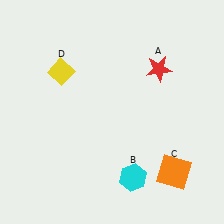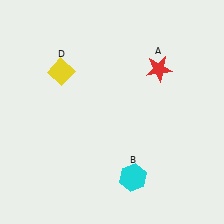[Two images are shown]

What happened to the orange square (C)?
The orange square (C) was removed in Image 2. It was in the bottom-right area of Image 1.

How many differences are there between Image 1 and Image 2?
There is 1 difference between the two images.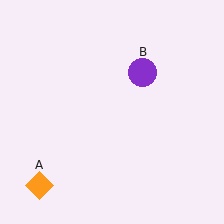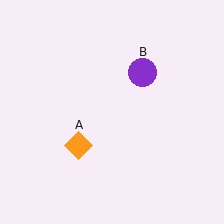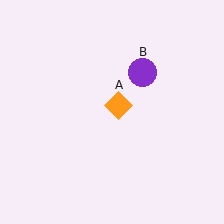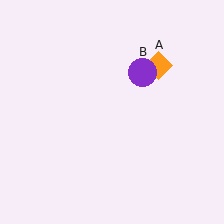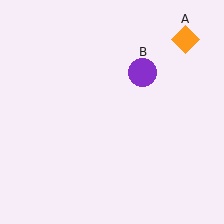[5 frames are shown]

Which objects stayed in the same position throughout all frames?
Purple circle (object B) remained stationary.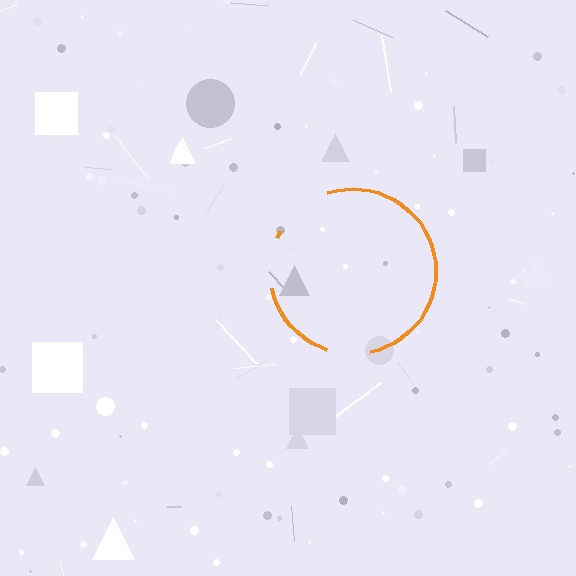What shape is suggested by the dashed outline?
The dashed outline suggests a circle.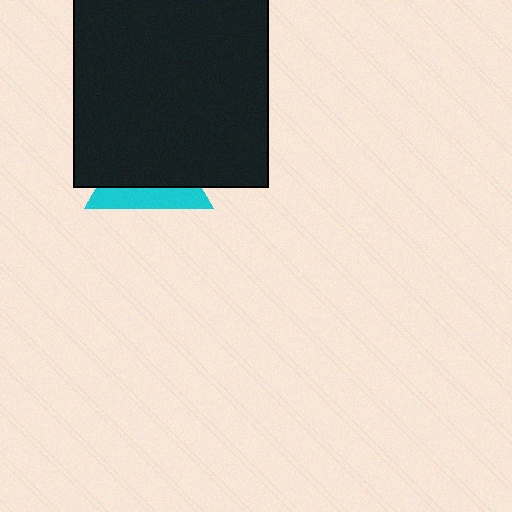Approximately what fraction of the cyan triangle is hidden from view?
Roughly 65% of the cyan triangle is hidden behind the black square.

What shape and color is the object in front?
The object in front is a black square.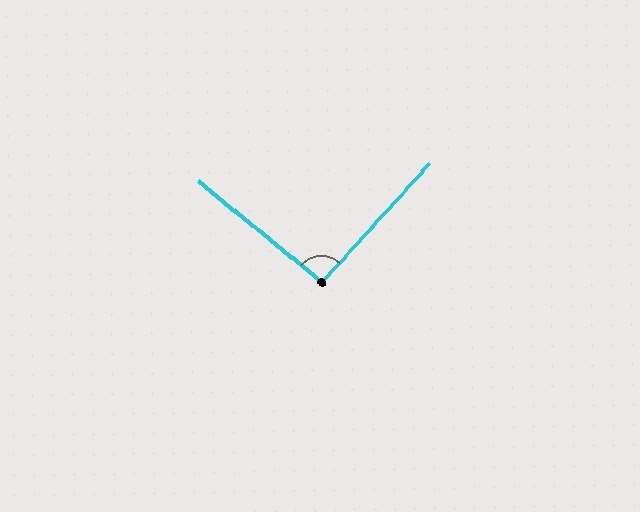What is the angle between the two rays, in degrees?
Approximately 93 degrees.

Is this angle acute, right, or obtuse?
It is approximately a right angle.